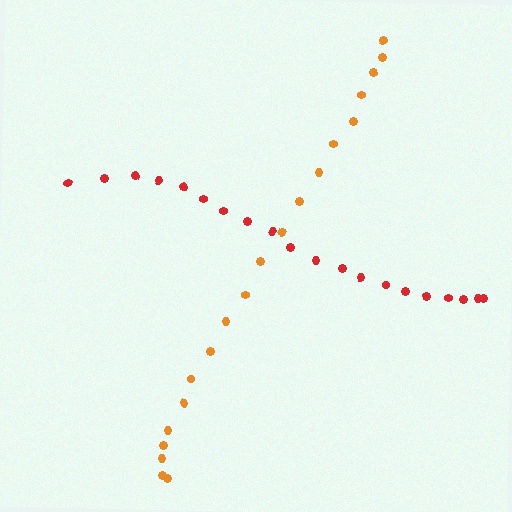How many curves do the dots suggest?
There are 2 distinct paths.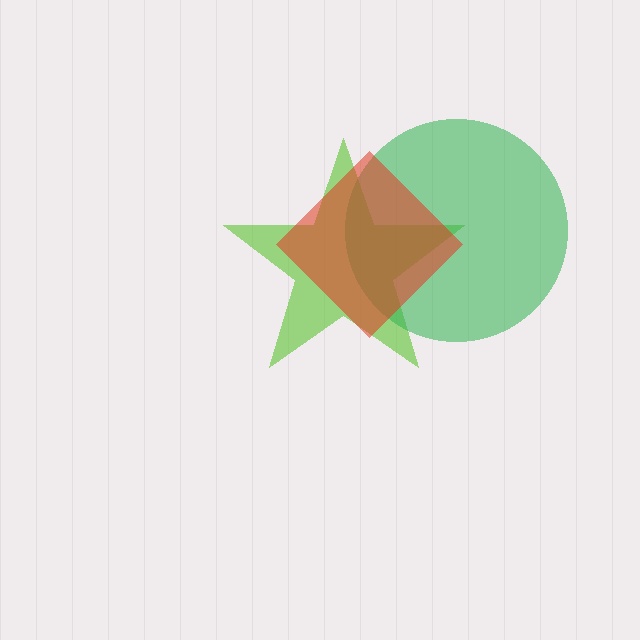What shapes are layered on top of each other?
The layered shapes are: a lime star, a green circle, a red diamond.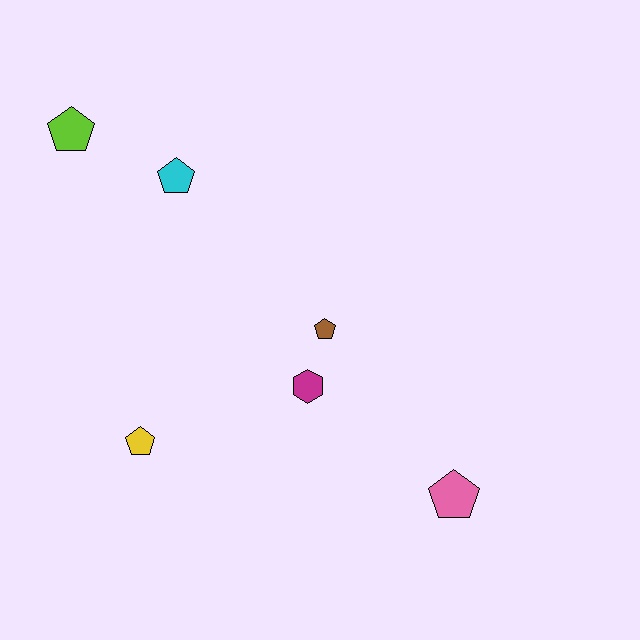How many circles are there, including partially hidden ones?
There are no circles.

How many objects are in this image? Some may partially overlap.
There are 6 objects.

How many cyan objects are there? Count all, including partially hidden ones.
There is 1 cyan object.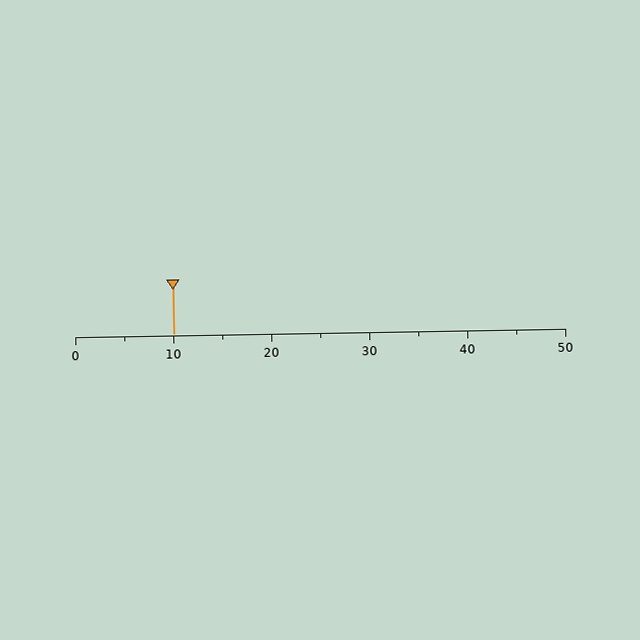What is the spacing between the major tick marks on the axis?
The major ticks are spaced 10 apart.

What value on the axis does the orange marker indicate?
The marker indicates approximately 10.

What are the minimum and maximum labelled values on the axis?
The axis runs from 0 to 50.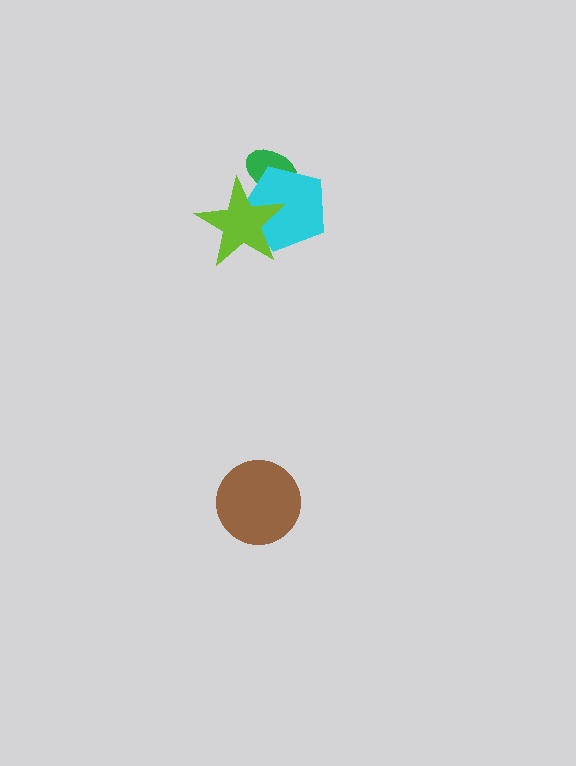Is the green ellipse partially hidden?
Yes, it is partially covered by another shape.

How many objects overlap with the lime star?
2 objects overlap with the lime star.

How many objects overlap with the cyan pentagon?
2 objects overlap with the cyan pentagon.